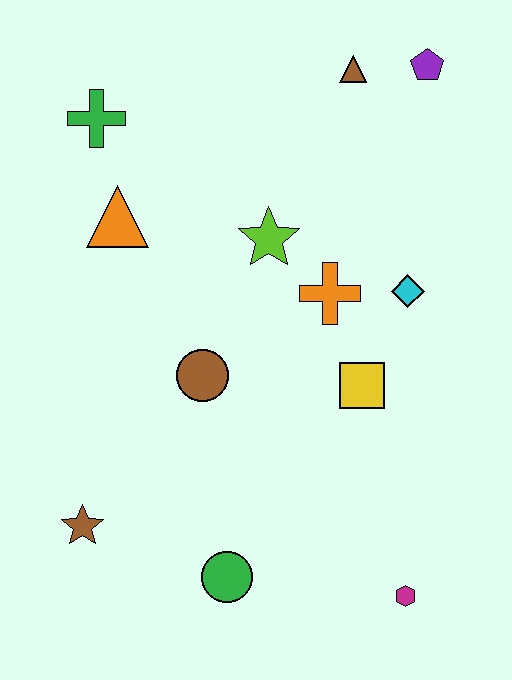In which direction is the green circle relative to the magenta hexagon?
The green circle is to the left of the magenta hexagon.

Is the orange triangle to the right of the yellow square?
No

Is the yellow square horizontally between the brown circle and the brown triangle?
No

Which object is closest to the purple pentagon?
The brown triangle is closest to the purple pentagon.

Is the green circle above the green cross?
No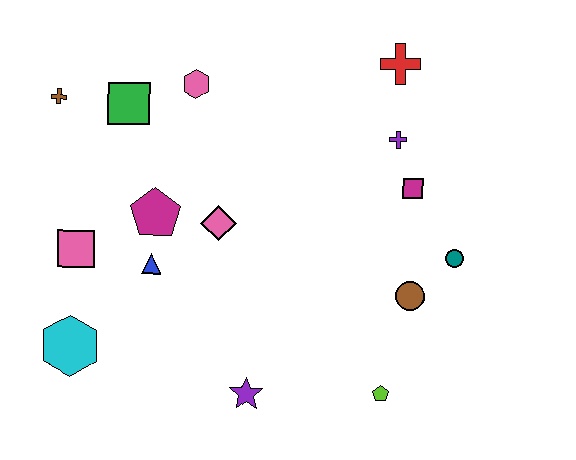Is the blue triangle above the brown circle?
Yes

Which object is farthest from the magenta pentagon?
The teal circle is farthest from the magenta pentagon.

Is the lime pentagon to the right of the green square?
Yes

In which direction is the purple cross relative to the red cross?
The purple cross is below the red cross.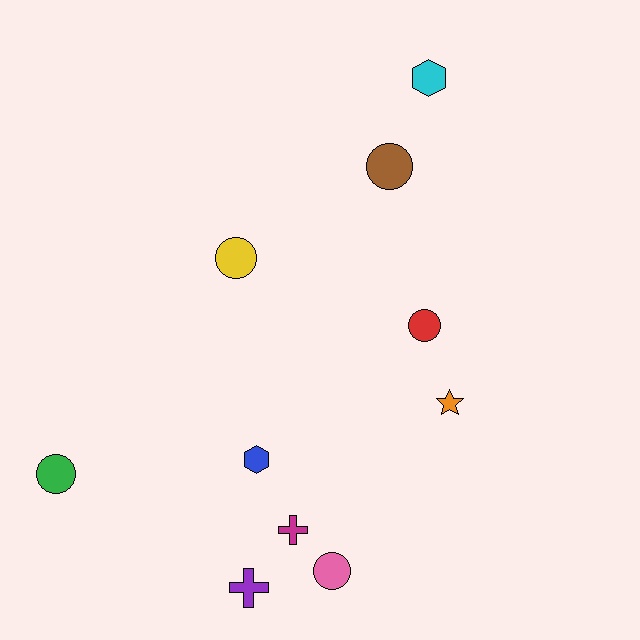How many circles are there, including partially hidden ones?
There are 5 circles.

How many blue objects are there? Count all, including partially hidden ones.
There is 1 blue object.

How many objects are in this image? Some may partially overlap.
There are 10 objects.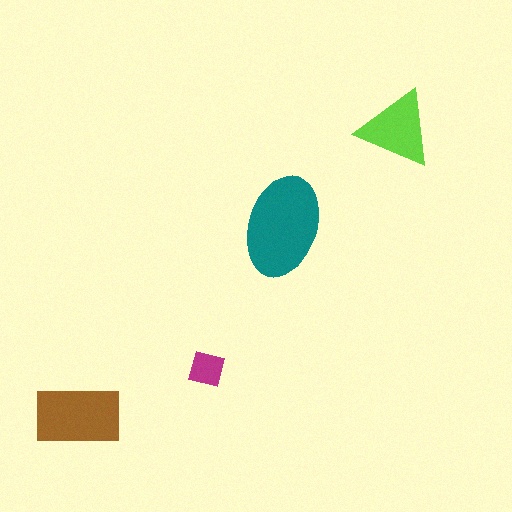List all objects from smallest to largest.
The magenta square, the lime triangle, the brown rectangle, the teal ellipse.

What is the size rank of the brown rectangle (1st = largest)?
2nd.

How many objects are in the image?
There are 4 objects in the image.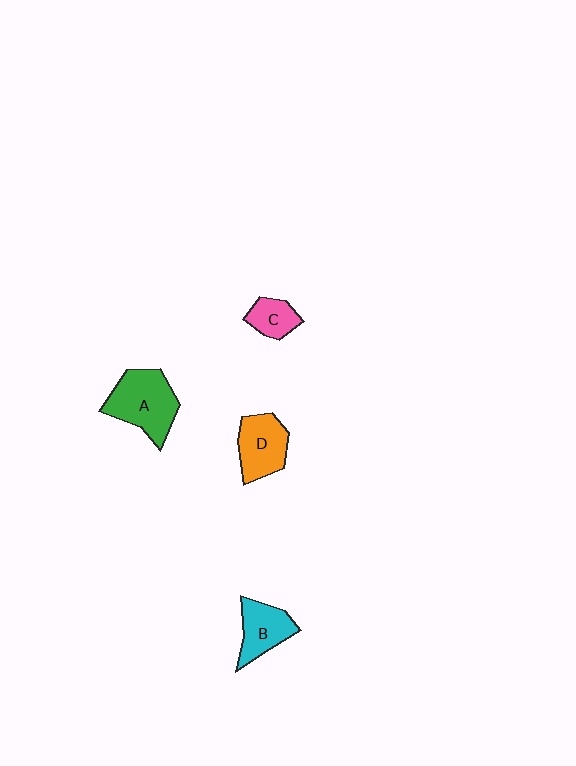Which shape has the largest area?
Shape A (green).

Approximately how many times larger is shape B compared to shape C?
Approximately 1.5 times.